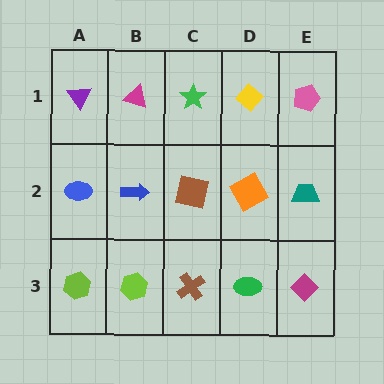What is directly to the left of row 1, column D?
A green star.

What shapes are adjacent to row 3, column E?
A teal trapezoid (row 2, column E), a green ellipse (row 3, column D).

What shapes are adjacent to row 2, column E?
A pink pentagon (row 1, column E), a magenta diamond (row 3, column E), an orange square (row 2, column D).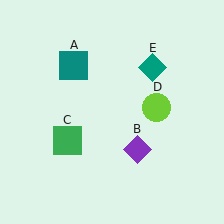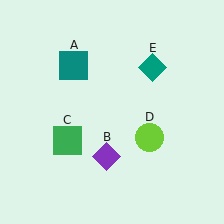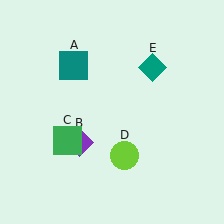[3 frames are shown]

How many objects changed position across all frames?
2 objects changed position: purple diamond (object B), lime circle (object D).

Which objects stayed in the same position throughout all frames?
Teal square (object A) and green square (object C) and teal diamond (object E) remained stationary.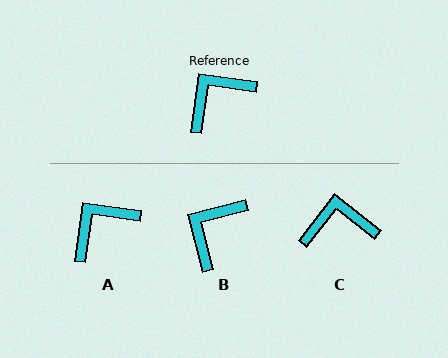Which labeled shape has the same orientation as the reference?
A.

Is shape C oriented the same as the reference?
No, it is off by about 30 degrees.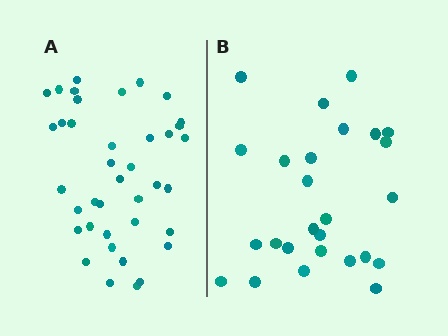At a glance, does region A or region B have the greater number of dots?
Region A (the left region) has more dots.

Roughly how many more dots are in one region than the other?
Region A has approximately 15 more dots than region B.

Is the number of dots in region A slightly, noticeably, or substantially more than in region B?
Region A has substantially more. The ratio is roughly 1.5 to 1.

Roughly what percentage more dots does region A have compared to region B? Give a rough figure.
About 50% more.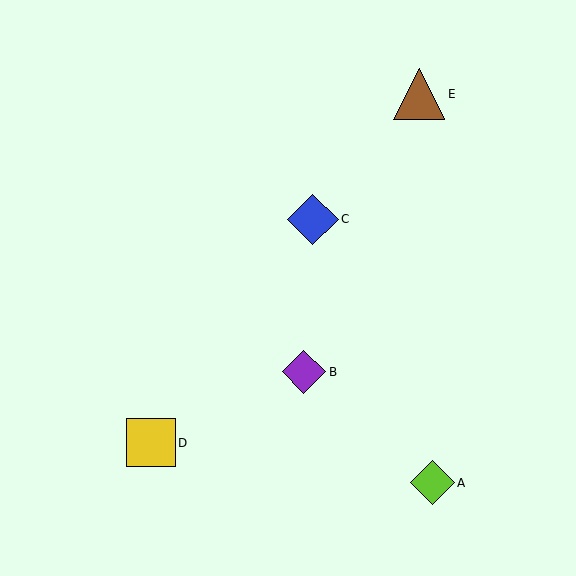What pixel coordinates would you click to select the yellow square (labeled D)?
Click at (151, 443) to select the yellow square D.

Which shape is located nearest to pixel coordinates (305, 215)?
The blue diamond (labeled C) at (313, 219) is nearest to that location.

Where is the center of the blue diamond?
The center of the blue diamond is at (313, 219).